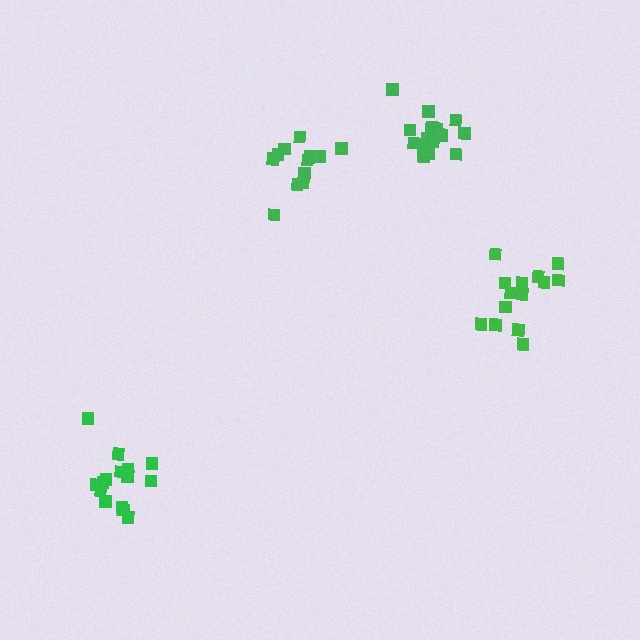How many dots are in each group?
Group 1: 14 dots, Group 2: 12 dots, Group 3: 15 dots, Group 4: 16 dots (57 total).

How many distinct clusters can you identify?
There are 4 distinct clusters.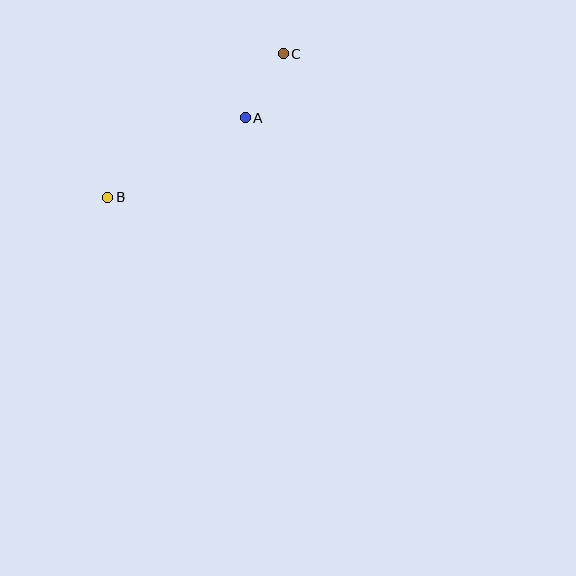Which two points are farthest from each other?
Points B and C are farthest from each other.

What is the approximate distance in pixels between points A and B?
The distance between A and B is approximately 159 pixels.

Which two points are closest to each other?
Points A and C are closest to each other.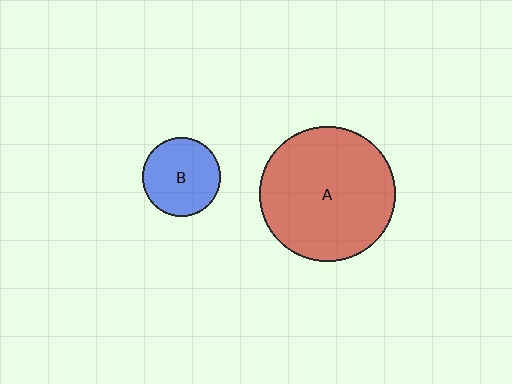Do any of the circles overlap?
No, none of the circles overlap.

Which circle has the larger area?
Circle A (red).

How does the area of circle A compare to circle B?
Approximately 3.0 times.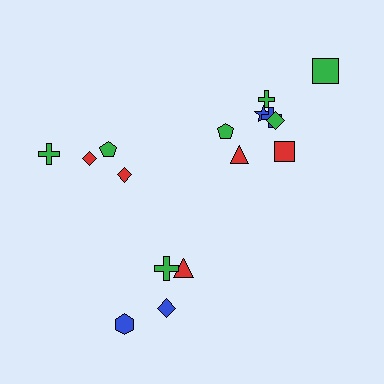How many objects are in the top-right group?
There are 8 objects.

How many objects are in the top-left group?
There are 4 objects.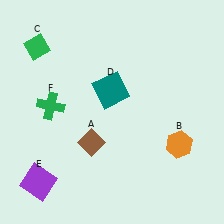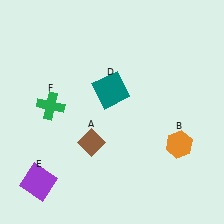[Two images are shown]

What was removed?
The green diamond (C) was removed in Image 2.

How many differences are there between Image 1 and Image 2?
There is 1 difference between the two images.